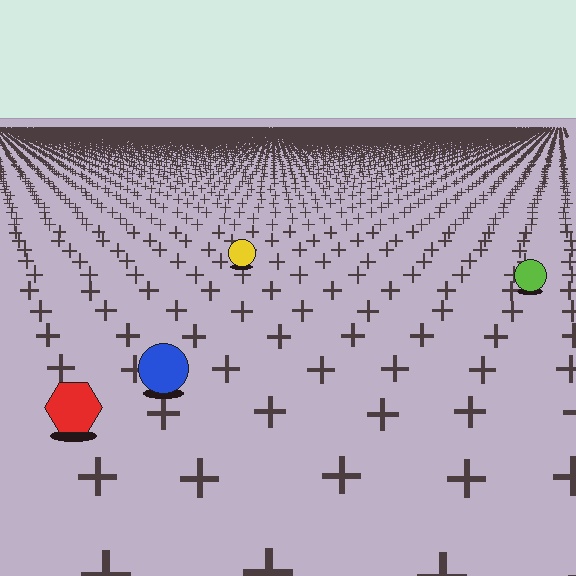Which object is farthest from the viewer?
The yellow circle is farthest from the viewer. It appears smaller and the ground texture around it is denser.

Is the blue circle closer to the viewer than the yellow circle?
Yes. The blue circle is closer — you can tell from the texture gradient: the ground texture is coarser near it.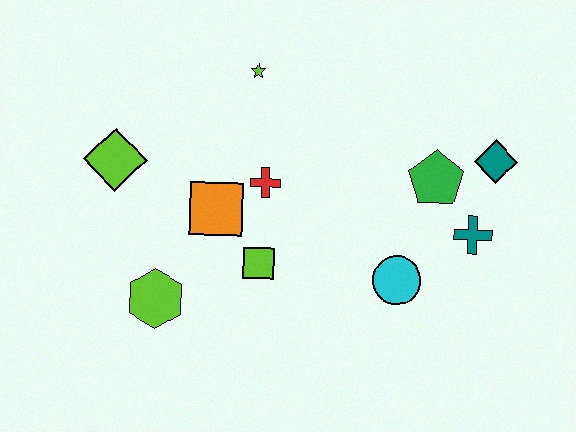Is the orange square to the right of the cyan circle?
No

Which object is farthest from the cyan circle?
The lime diamond is farthest from the cyan circle.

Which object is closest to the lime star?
The red cross is closest to the lime star.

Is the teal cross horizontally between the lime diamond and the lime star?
No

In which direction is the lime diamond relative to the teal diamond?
The lime diamond is to the left of the teal diamond.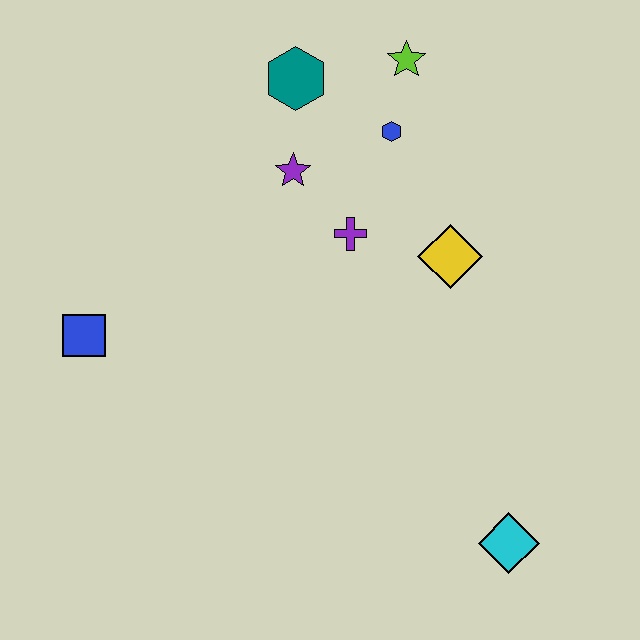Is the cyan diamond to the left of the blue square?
No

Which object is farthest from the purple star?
The cyan diamond is farthest from the purple star.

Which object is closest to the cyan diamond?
The yellow diamond is closest to the cyan diamond.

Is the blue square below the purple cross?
Yes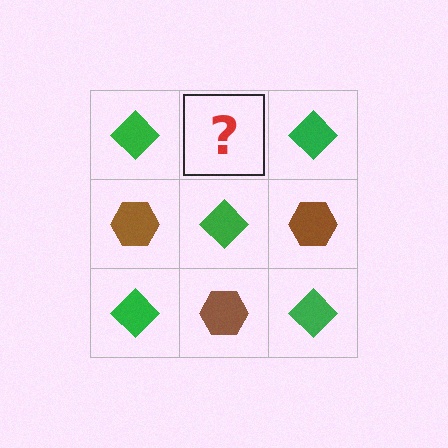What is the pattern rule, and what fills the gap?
The rule is that it alternates green diamond and brown hexagon in a checkerboard pattern. The gap should be filled with a brown hexagon.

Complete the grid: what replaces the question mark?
The question mark should be replaced with a brown hexagon.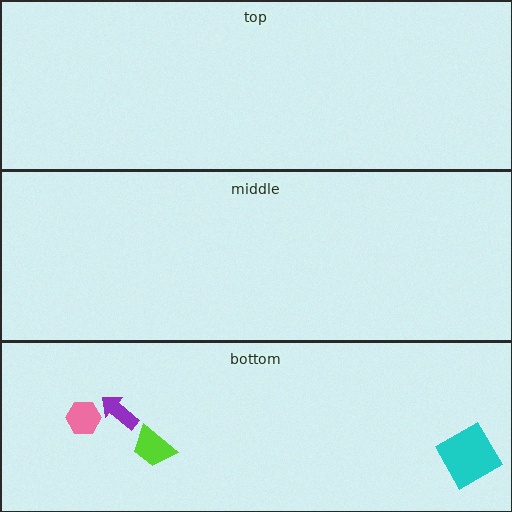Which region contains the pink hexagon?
The bottom region.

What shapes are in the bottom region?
The cyan diamond, the purple arrow, the lime trapezoid, the pink hexagon.